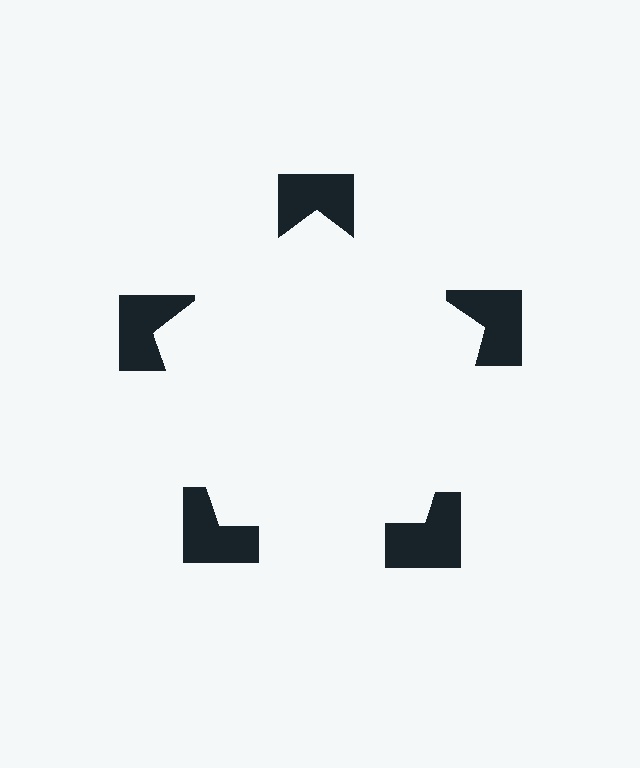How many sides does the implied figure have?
5 sides.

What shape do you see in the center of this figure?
An illusory pentagon — its edges are inferred from the aligned wedge cuts in the notched squares, not physically drawn.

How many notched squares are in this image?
There are 5 — one at each vertex of the illusory pentagon.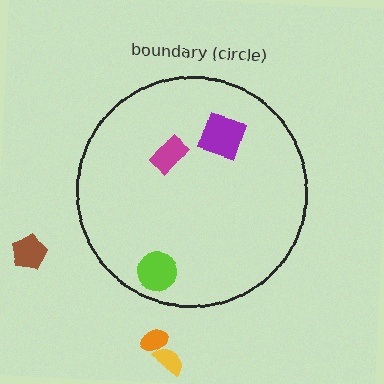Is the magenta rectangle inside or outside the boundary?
Inside.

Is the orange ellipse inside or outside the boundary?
Outside.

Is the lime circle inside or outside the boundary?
Inside.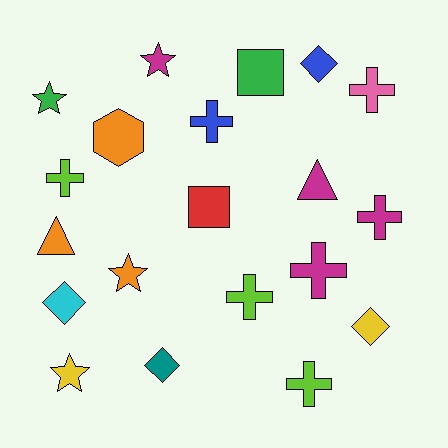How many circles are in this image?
There are no circles.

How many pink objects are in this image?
There is 1 pink object.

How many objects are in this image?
There are 20 objects.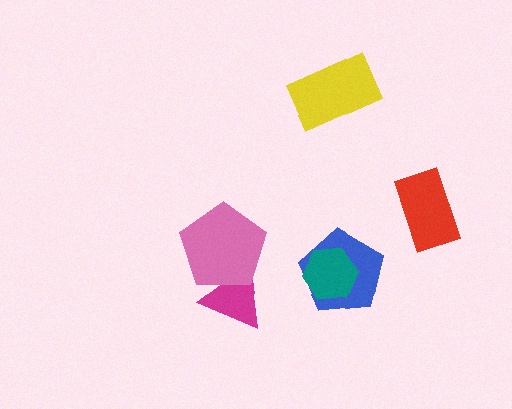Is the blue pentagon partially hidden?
Yes, it is partially covered by another shape.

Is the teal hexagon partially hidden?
No, no other shape covers it.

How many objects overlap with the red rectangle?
0 objects overlap with the red rectangle.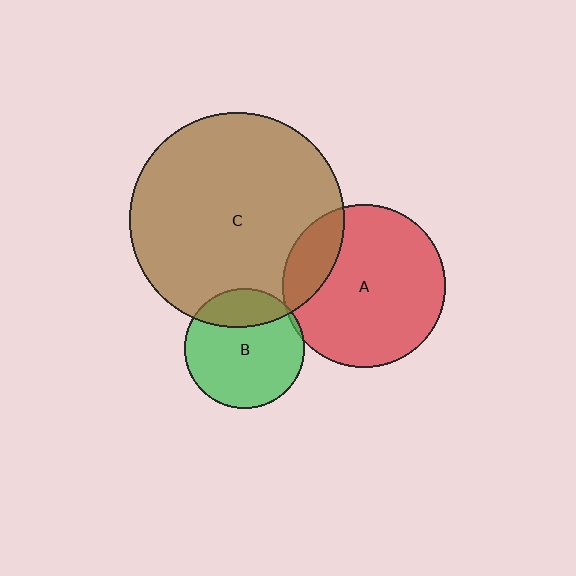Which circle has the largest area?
Circle C (brown).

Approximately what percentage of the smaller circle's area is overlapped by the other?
Approximately 5%.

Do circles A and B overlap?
Yes.